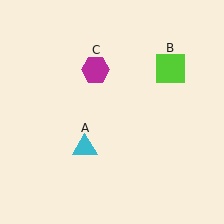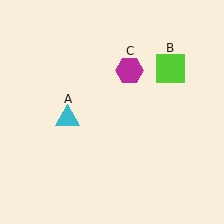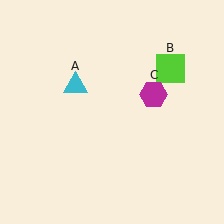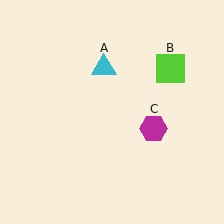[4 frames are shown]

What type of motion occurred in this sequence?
The cyan triangle (object A), magenta hexagon (object C) rotated clockwise around the center of the scene.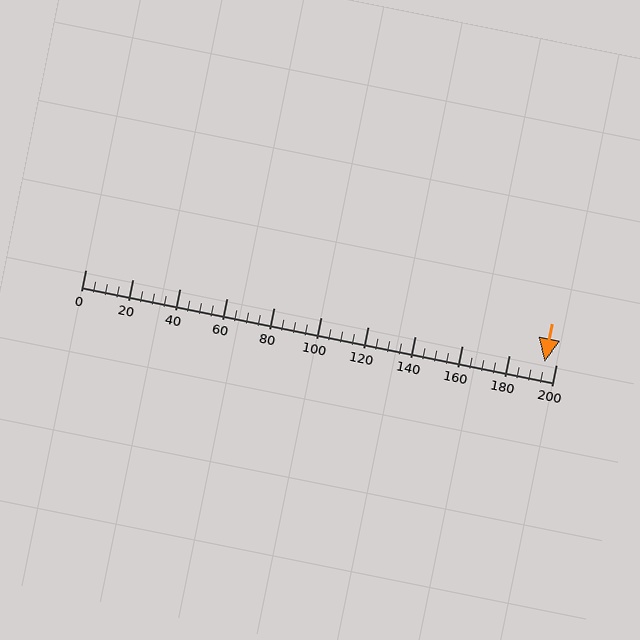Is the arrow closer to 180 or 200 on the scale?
The arrow is closer to 200.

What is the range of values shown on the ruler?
The ruler shows values from 0 to 200.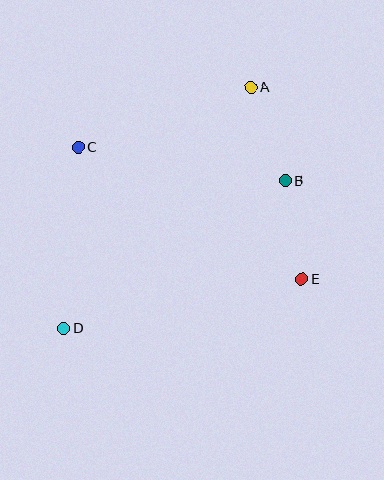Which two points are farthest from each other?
Points A and D are farthest from each other.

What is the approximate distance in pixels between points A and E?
The distance between A and E is approximately 199 pixels.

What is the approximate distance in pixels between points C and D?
The distance between C and D is approximately 181 pixels.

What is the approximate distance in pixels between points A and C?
The distance between A and C is approximately 183 pixels.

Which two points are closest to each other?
Points A and B are closest to each other.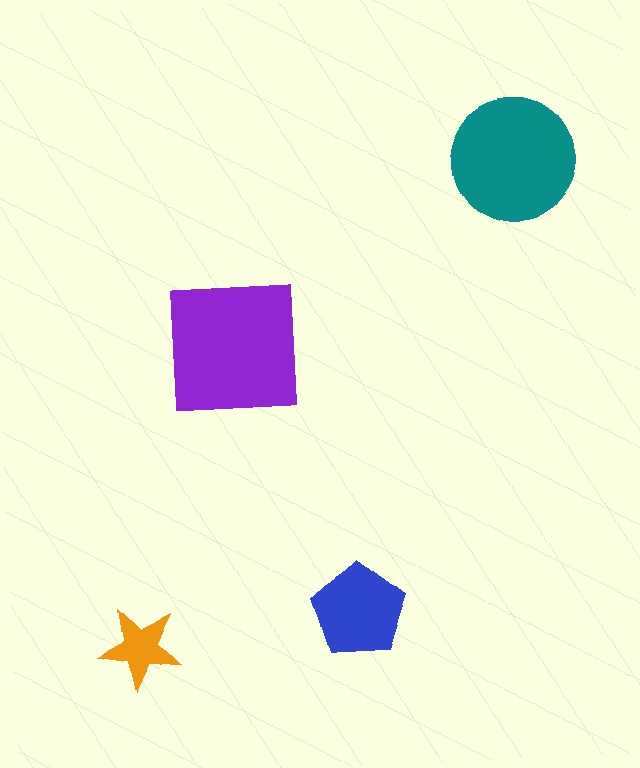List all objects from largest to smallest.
The purple square, the teal circle, the blue pentagon, the orange star.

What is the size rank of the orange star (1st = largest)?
4th.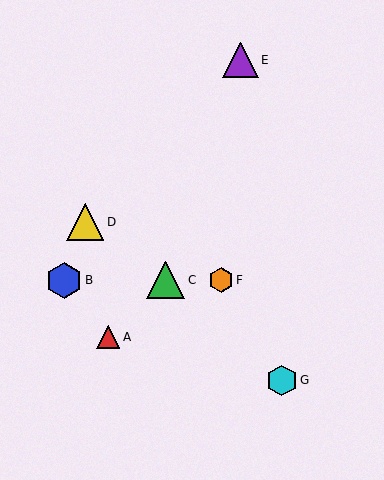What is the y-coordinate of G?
Object G is at y≈380.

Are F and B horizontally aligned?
Yes, both are at y≈280.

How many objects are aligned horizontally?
3 objects (B, C, F) are aligned horizontally.